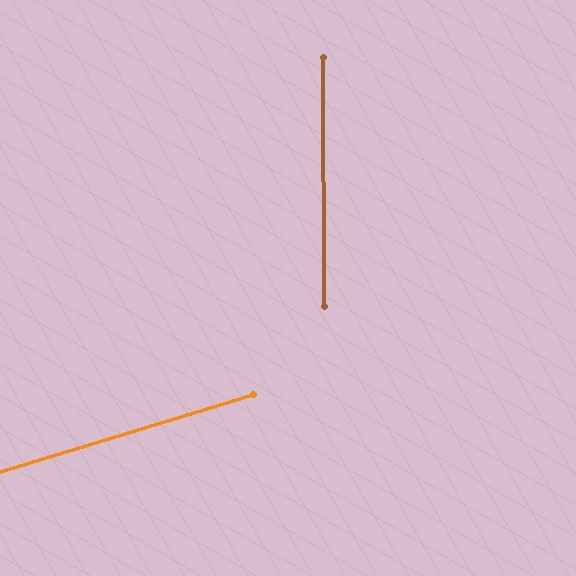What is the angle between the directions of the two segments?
Approximately 73 degrees.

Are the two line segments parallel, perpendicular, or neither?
Neither parallel nor perpendicular — they differ by about 73°.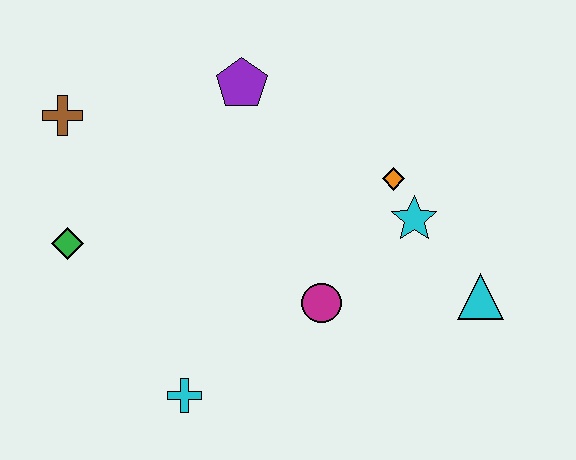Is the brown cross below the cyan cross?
No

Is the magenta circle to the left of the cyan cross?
No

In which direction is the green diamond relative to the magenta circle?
The green diamond is to the left of the magenta circle.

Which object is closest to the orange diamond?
The cyan star is closest to the orange diamond.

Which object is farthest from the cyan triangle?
The brown cross is farthest from the cyan triangle.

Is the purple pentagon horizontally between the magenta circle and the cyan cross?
Yes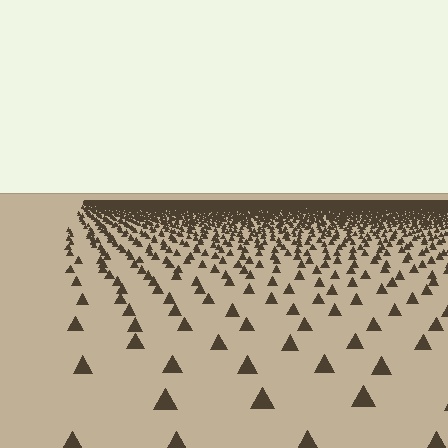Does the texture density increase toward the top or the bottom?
Density increases toward the top.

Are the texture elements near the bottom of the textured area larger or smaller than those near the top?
Larger. Near the bottom, elements are closer to the viewer and appear at a bigger on-screen size.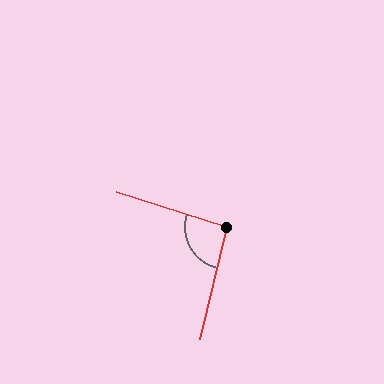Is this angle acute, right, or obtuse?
It is approximately a right angle.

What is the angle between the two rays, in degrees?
Approximately 94 degrees.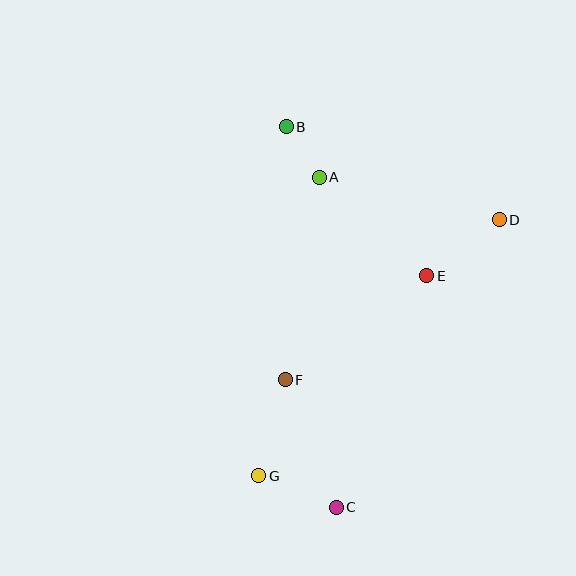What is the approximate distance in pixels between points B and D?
The distance between B and D is approximately 232 pixels.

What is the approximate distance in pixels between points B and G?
The distance between B and G is approximately 350 pixels.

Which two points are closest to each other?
Points A and B are closest to each other.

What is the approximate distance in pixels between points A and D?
The distance between A and D is approximately 185 pixels.